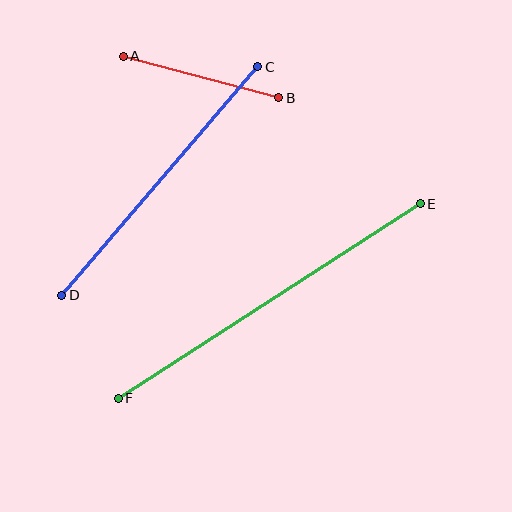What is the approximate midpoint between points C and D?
The midpoint is at approximately (160, 181) pixels.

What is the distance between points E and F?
The distance is approximately 359 pixels.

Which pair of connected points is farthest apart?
Points E and F are farthest apart.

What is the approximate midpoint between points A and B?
The midpoint is at approximately (201, 77) pixels.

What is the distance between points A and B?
The distance is approximately 161 pixels.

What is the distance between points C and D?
The distance is approximately 301 pixels.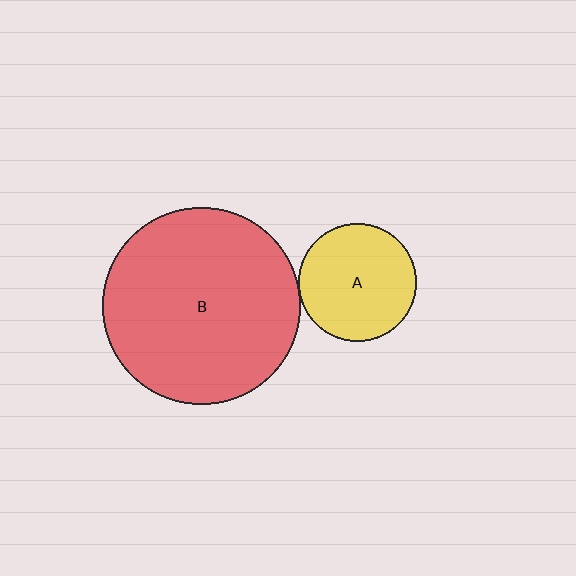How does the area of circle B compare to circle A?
Approximately 2.8 times.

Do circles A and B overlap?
Yes.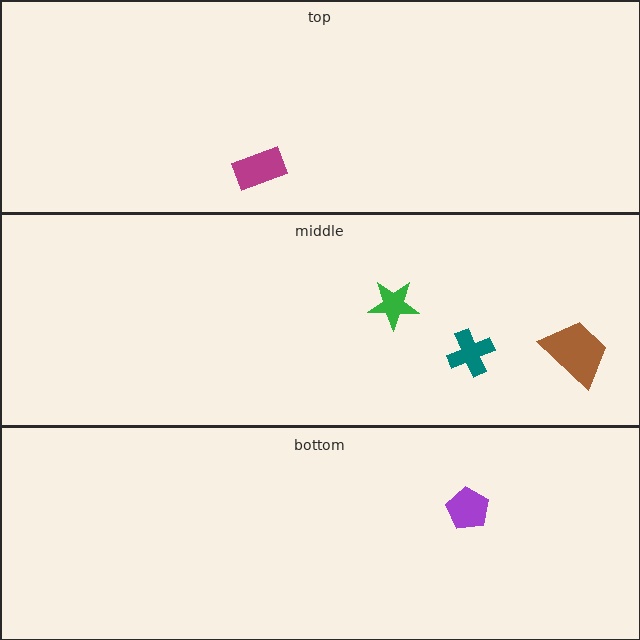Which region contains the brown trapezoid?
The middle region.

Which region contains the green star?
The middle region.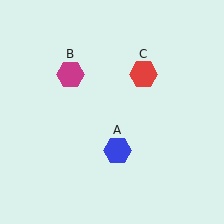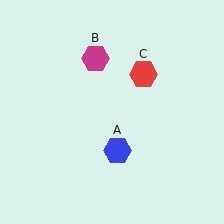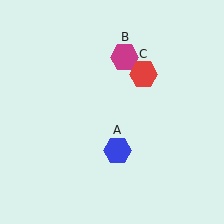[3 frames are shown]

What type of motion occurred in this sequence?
The magenta hexagon (object B) rotated clockwise around the center of the scene.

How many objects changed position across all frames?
1 object changed position: magenta hexagon (object B).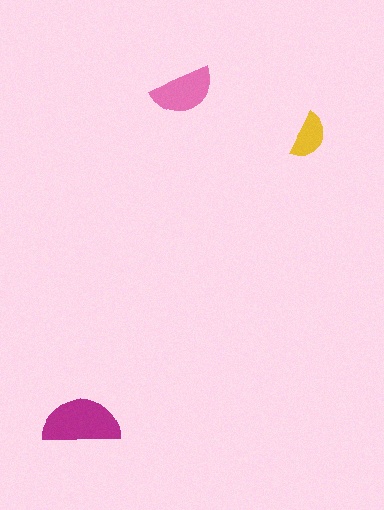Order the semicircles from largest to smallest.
the magenta one, the pink one, the yellow one.